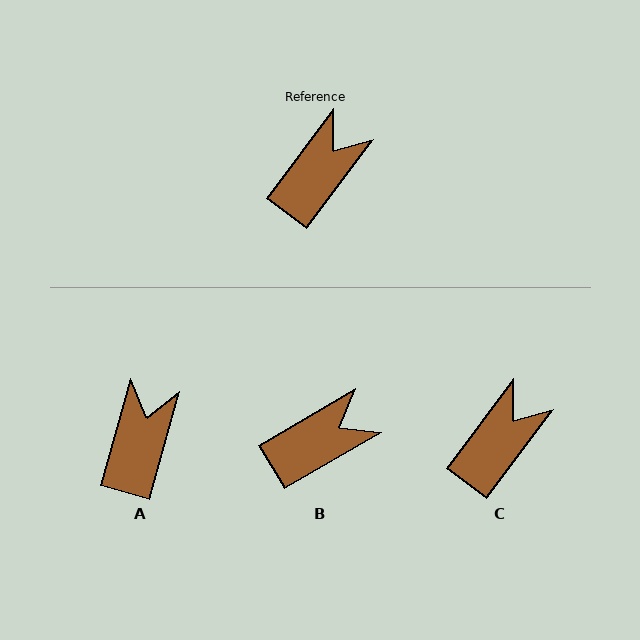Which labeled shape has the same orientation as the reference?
C.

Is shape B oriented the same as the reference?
No, it is off by about 23 degrees.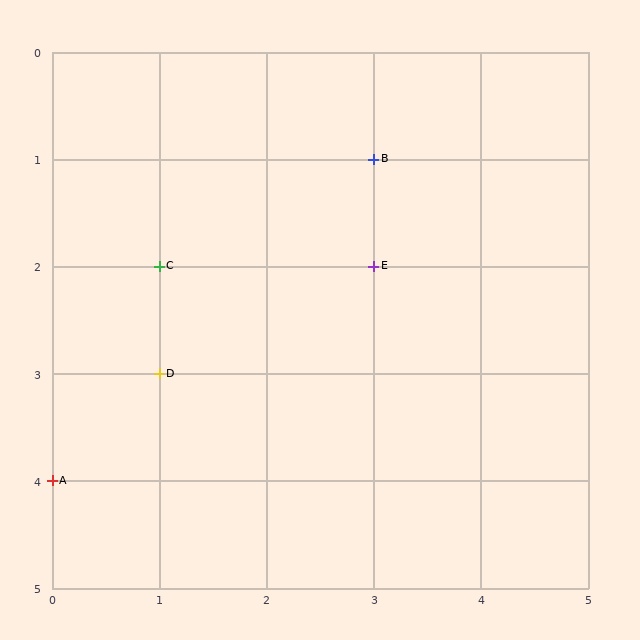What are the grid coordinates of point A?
Point A is at grid coordinates (0, 4).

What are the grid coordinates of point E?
Point E is at grid coordinates (3, 2).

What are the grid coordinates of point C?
Point C is at grid coordinates (1, 2).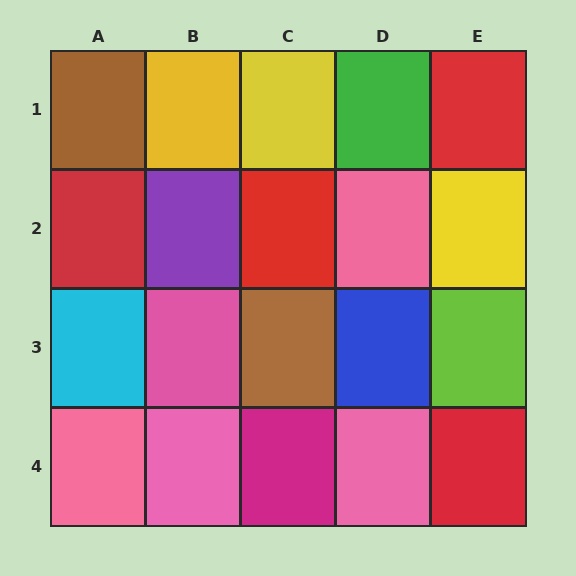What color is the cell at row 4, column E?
Red.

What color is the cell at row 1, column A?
Brown.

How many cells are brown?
2 cells are brown.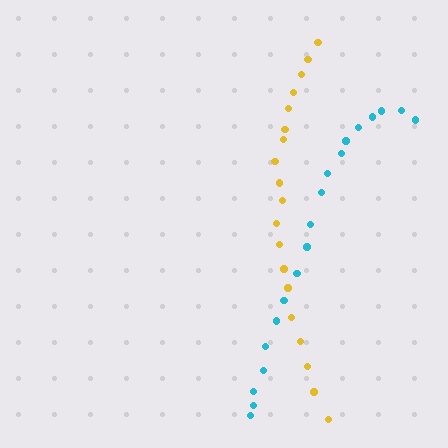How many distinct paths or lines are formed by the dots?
There are 2 distinct paths.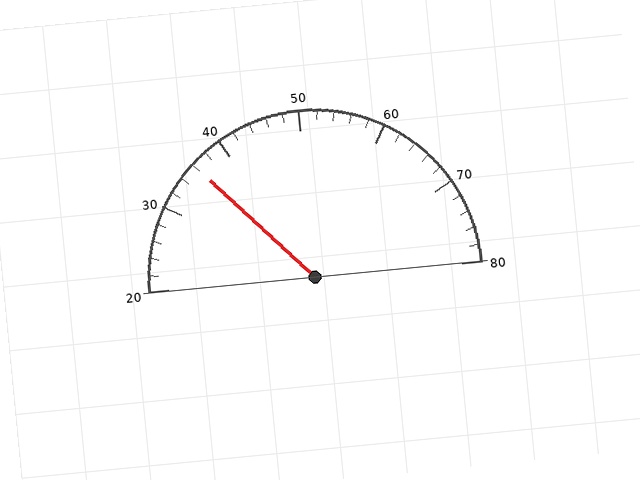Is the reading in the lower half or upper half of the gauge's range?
The reading is in the lower half of the range (20 to 80).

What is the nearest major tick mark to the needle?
The nearest major tick mark is 40.